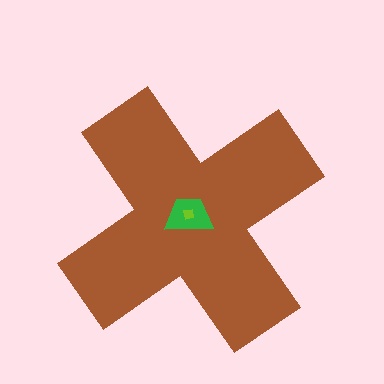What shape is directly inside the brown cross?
The green trapezoid.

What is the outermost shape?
The brown cross.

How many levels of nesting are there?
3.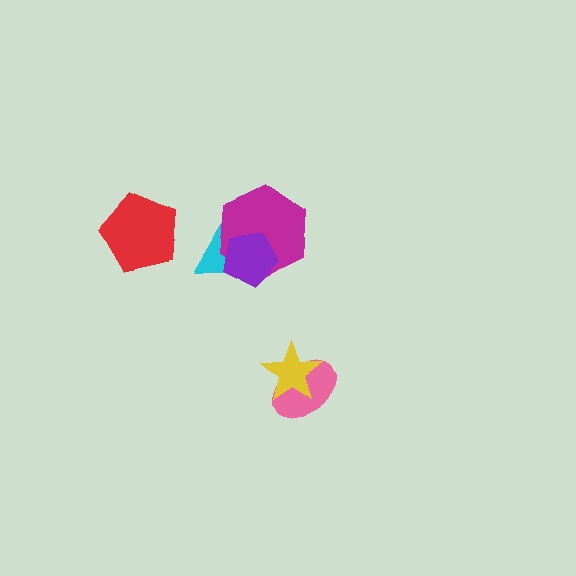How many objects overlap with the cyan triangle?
2 objects overlap with the cyan triangle.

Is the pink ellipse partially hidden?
Yes, it is partially covered by another shape.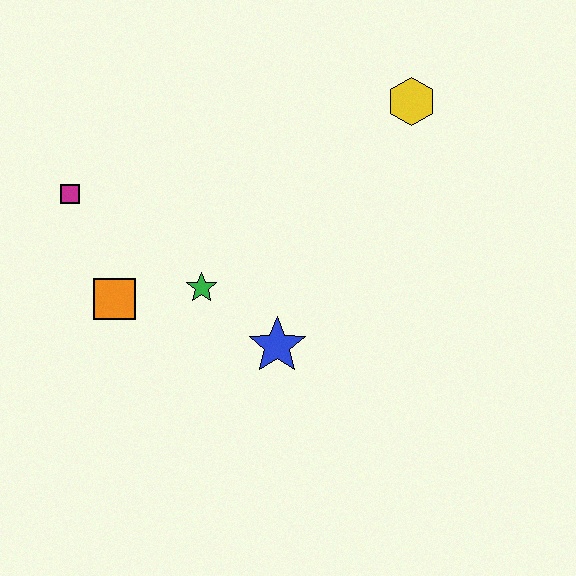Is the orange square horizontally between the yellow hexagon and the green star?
No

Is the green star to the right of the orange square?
Yes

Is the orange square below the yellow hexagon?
Yes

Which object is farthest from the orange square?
The yellow hexagon is farthest from the orange square.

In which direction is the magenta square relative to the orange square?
The magenta square is above the orange square.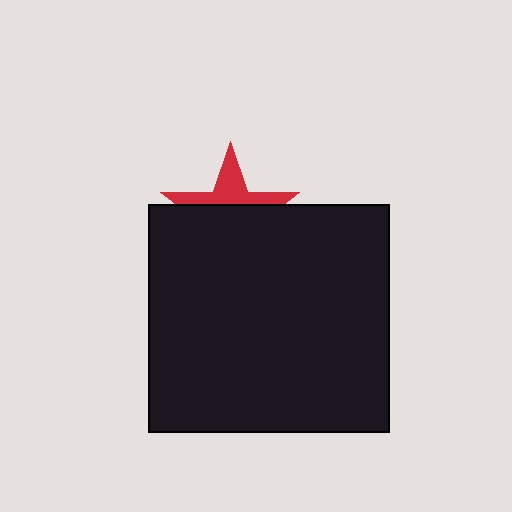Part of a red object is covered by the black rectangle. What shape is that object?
It is a star.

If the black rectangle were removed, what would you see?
You would see the complete red star.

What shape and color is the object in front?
The object in front is a black rectangle.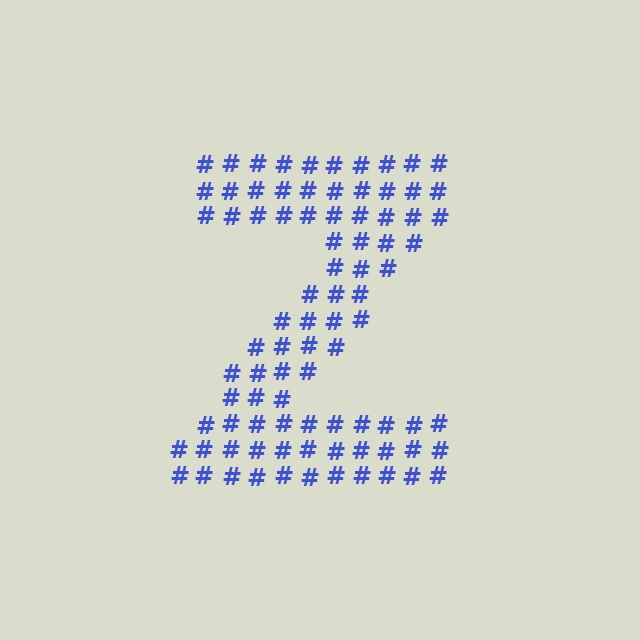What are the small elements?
The small elements are hash symbols.